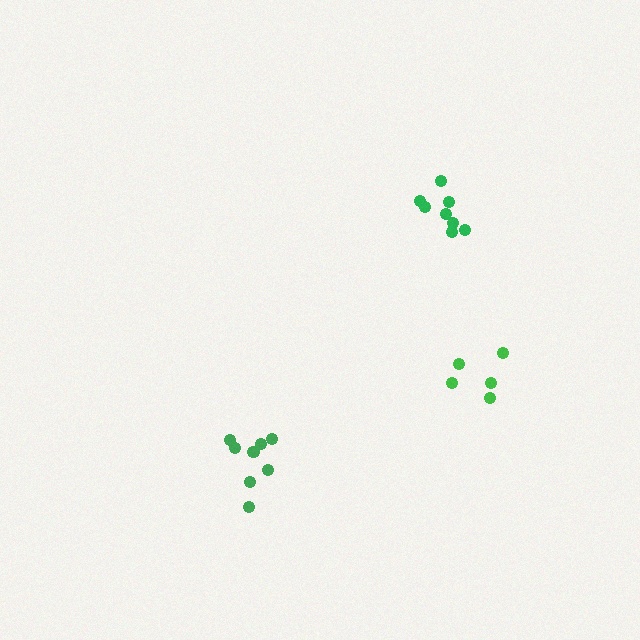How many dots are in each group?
Group 1: 5 dots, Group 2: 8 dots, Group 3: 8 dots (21 total).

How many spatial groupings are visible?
There are 3 spatial groupings.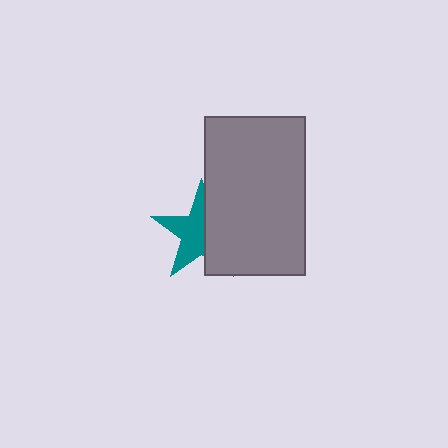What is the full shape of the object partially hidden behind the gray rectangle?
The partially hidden object is a teal star.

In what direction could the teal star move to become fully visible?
The teal star could move left. That would shift it out from behind the gray rectangle entirely.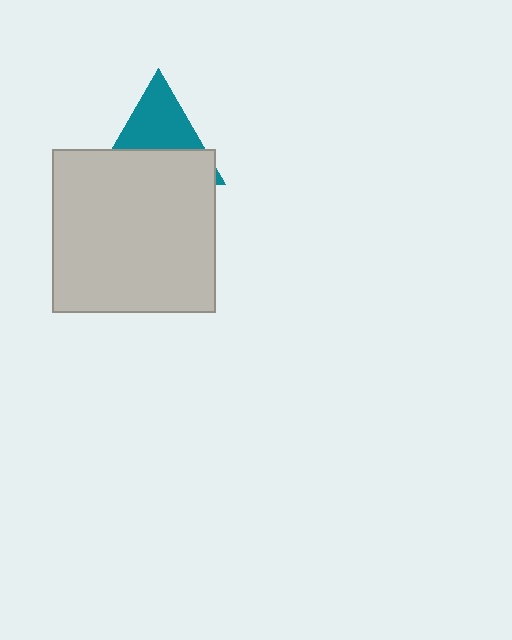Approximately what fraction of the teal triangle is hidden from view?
Roughly 50% of the teal triangle is hidden behind the light gray square.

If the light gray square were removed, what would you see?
You would see the complete teal triangle.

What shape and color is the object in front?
The object in front is a light gray square.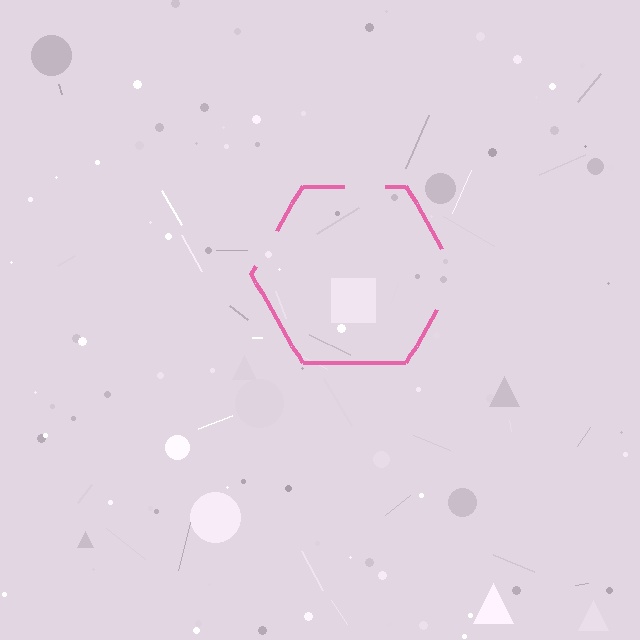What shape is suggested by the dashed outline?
The dashed outline suggests a hexagon.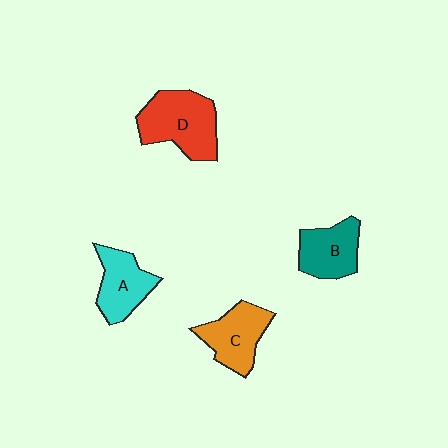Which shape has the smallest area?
Shape B (teal).